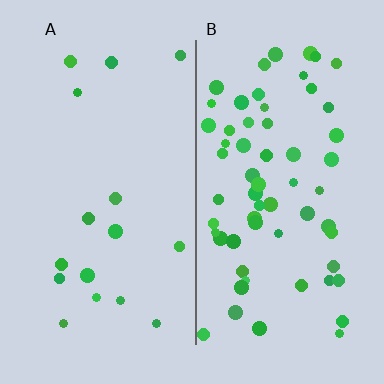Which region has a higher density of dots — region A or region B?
B (the right).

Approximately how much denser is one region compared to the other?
Approximately 3.8× — region B over region A.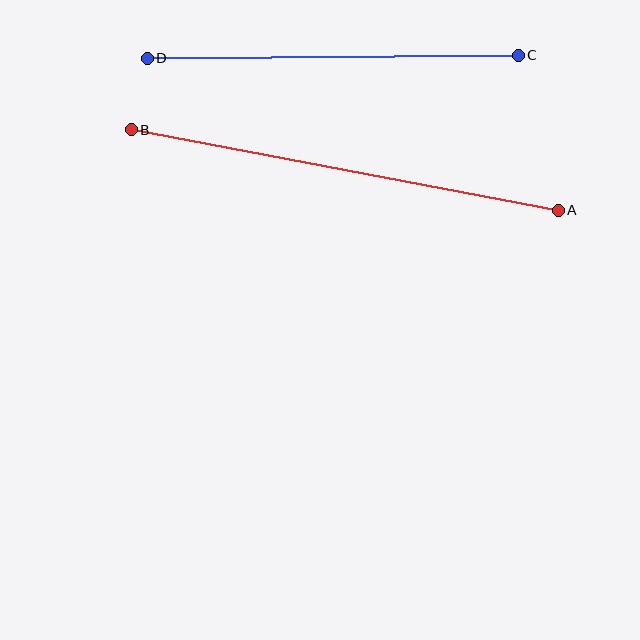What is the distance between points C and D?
The distance is approximately 371 pixels.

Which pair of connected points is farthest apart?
Points A and B are farthest apart.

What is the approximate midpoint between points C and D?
The midpoint is at approximately (333, 57) pixels.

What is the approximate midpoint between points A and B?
The midpoint is at approximately (345, 170) pixels.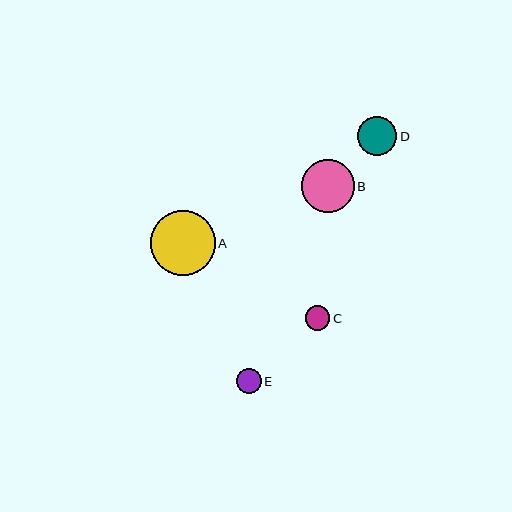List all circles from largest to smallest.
From largest to smallest: A, B, D, E, C.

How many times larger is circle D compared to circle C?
Circle D is approximately 1.6 times the size of circle C.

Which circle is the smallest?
Circle C is the smallest with a size of approximately 25 pixels.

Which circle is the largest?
Circle A is the largest with a size of approximately 65 pixels.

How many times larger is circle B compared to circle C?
Circle B is approximately 2.1 times the size of circle C.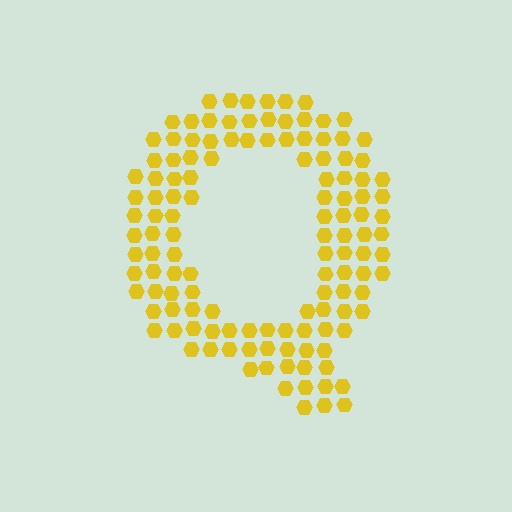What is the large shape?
The large shape is the letter Q.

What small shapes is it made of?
It is made of small hexagons.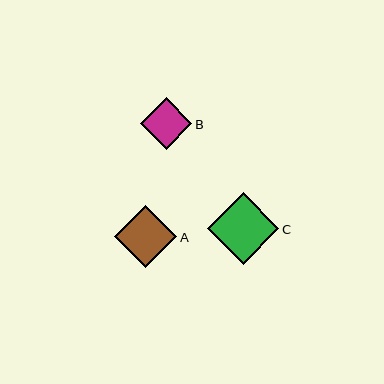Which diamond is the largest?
Diamond C is the largest with a size of approximately 71 pixels.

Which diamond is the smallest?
Diamond B is the smallest with a size of approximately 51 pixels.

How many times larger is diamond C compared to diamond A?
Diamond C is approximately 1.2 times the size of diamond A.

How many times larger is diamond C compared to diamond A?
Diamond C is approximately 1.2 times the size of diamond A.